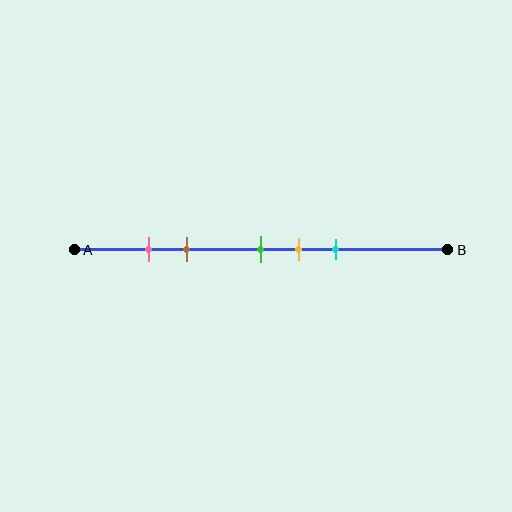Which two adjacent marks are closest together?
The pink and brown marks are the closest adjacent pair.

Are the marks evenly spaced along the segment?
No, the marks are not evenly spaced.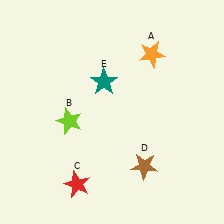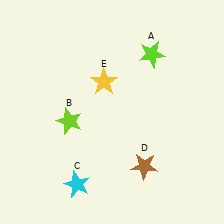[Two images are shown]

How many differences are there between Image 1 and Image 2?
There are 3 differences between the two images.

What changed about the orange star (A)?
In Image 1, A is orange. In Image 2, it changed to lime.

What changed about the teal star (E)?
In Image 1, E is teal. In Image 2, it changed to yellow.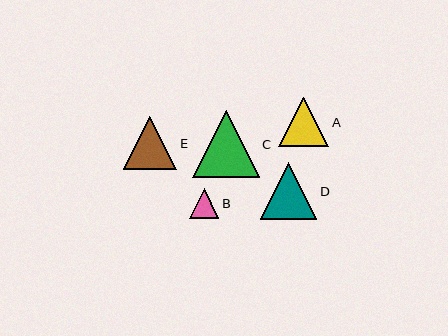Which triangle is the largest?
Triangle C is the largest with a size of approximately 66 pixels.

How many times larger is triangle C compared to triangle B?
Triangle C is approximately 2.2 times the size of triangle B.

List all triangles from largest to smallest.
From largest to smallest: C, D, E, A, B.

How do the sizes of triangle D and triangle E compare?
Triangle D and triangle E are approximately the same size.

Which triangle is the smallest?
Triangle B is the smallest with a size of approximately 30 pixels.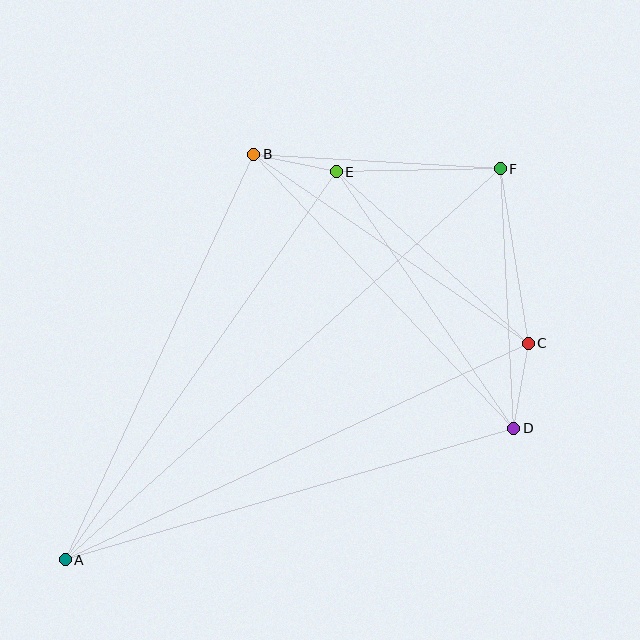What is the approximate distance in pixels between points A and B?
The distance between A and B is approximately 447 pixels.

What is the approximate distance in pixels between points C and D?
The distance between C and D is approximately 86 pixels.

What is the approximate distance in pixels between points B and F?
The distance between B and F is approximately 247 pixels.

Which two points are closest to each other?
Points B and E are closest to each other.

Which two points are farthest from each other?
Points A and F are farthest from each other.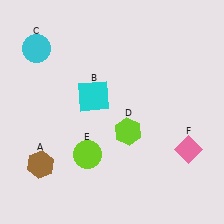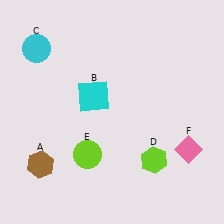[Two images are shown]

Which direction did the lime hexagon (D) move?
The lime hexagon (D) moved down.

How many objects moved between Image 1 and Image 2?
1 object moved between the two images.